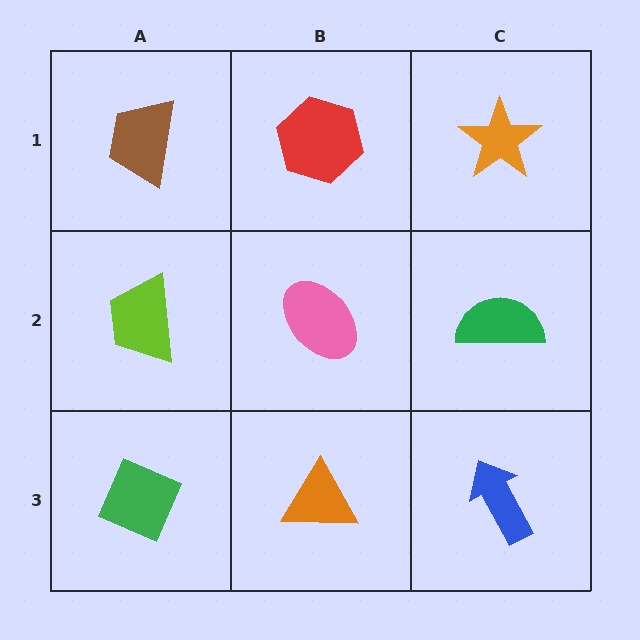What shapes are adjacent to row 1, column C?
A green semicircle (row 2, column C), a red hexagon (row 1, column B).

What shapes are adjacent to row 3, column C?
A green semicircle (row 2, column C), an orange triangle (row 3, column B).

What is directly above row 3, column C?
A green semicircle.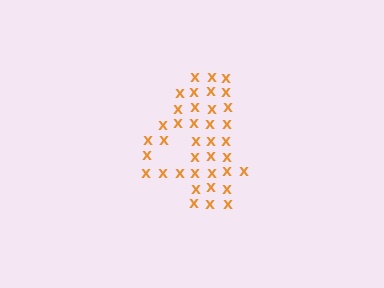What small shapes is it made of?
It is made of small letter X's.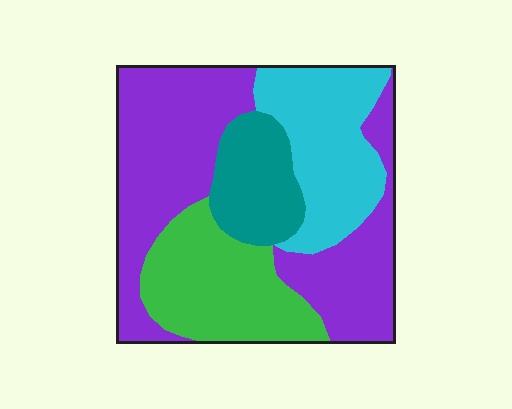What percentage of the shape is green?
Green covers roughly 20% of the shape.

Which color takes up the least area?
Teal, at roughly 15%.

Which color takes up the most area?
Purple, at roughly 45%.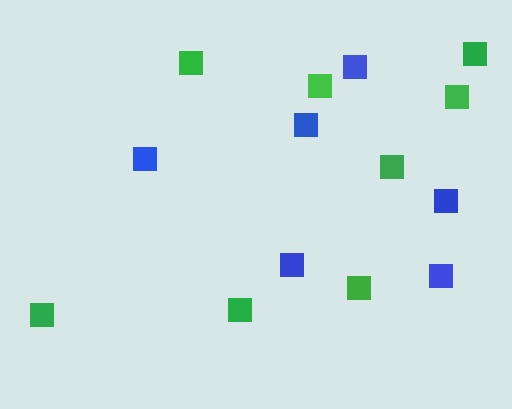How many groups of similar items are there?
There are 2 groups: one group of blue squares (6) and one group of green squares (8).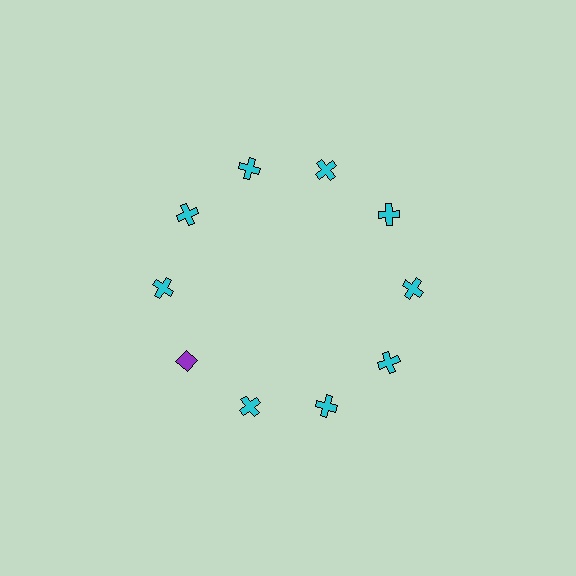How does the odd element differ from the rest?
It differs in both color (purple instead of cyan) and shape (diamond instead of cross).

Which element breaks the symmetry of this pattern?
The purple diamond at roughly the 8 o'clock position breaks the symmetry. All other shapes are cyan crosses.